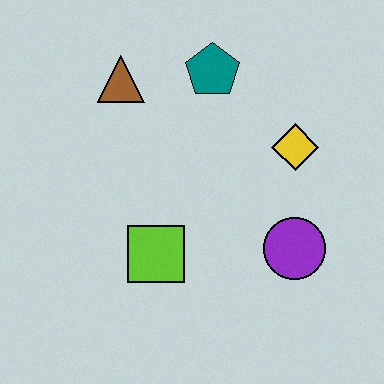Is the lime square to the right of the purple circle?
No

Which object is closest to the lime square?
The purple circle is closest to the lime square.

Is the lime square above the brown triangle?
No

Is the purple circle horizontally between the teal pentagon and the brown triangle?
No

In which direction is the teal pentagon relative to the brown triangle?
The teal pentagon is to the right of the brown triangle.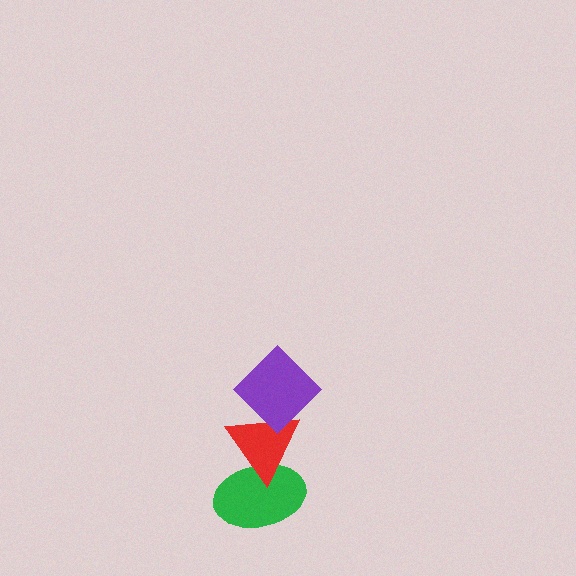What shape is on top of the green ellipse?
The red triangle is on top of the green ellipse.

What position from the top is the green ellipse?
The green ellipse is 3rd from the top.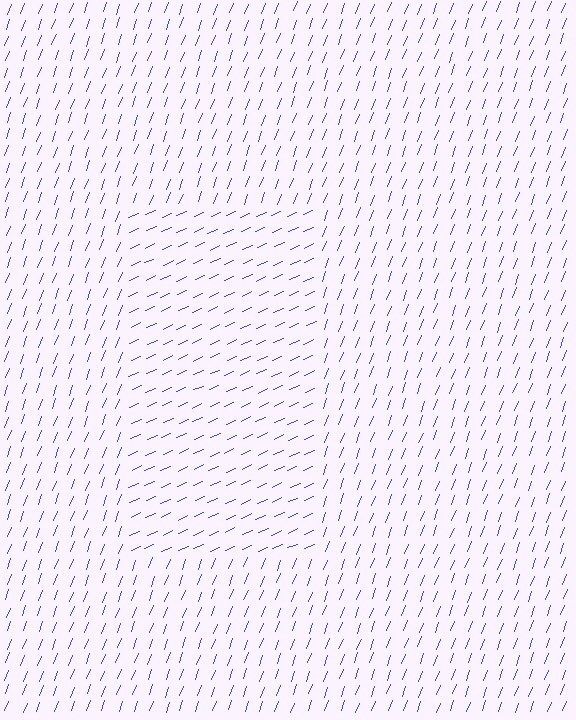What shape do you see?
I see a rectangle.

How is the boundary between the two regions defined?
The boundary is defined purely by a change in line orientation (approximately 45 degrees difference). All lines are the same color and thickness.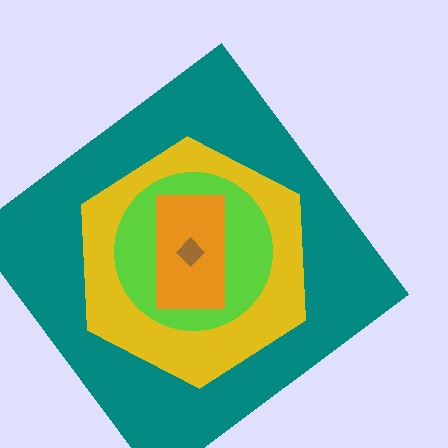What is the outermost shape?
The teal diamond.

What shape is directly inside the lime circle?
The orange rectangle.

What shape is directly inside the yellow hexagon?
The lime circle.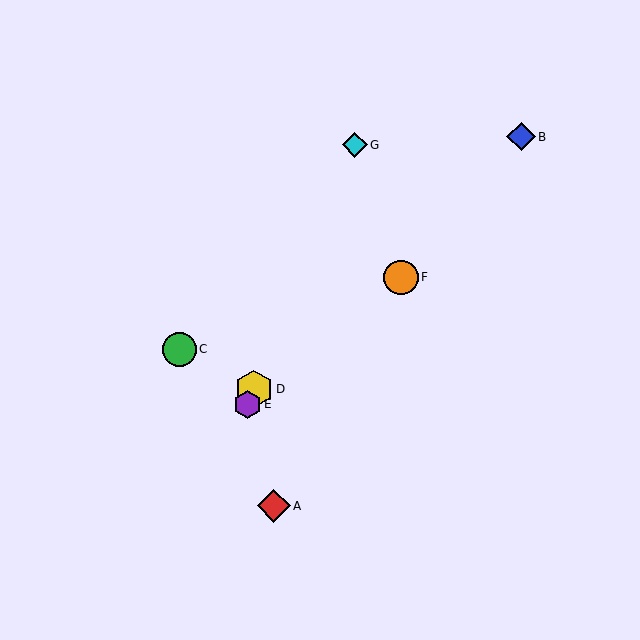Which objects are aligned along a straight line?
Objects D, E, G are aligned along a straight line.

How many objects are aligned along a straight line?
3 objects (D, E, G) are aligned along a straight line.